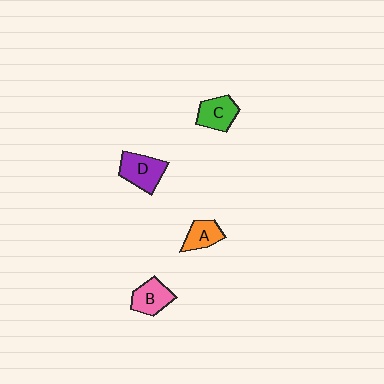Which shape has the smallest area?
Shape A (orange).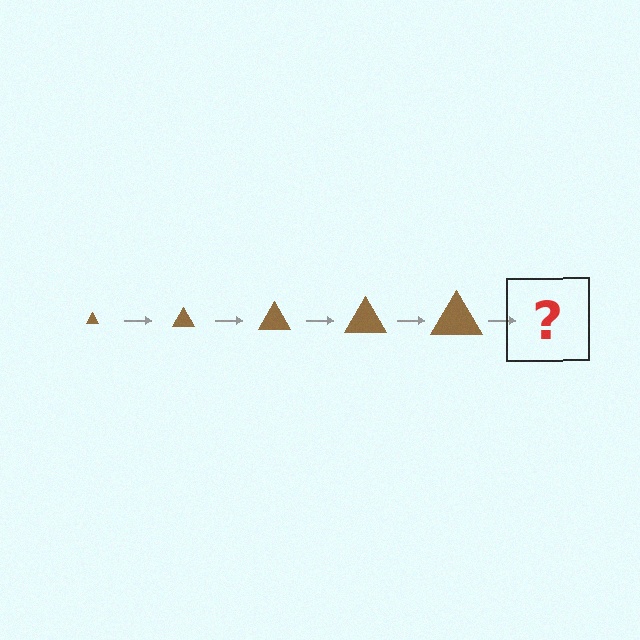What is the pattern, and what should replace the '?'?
The pattern is that the triangle gets progressively larger each step. The '?' should be a brown triangle, larger than the previous one.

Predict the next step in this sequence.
The next step is a brown triangle, larger than the previous one.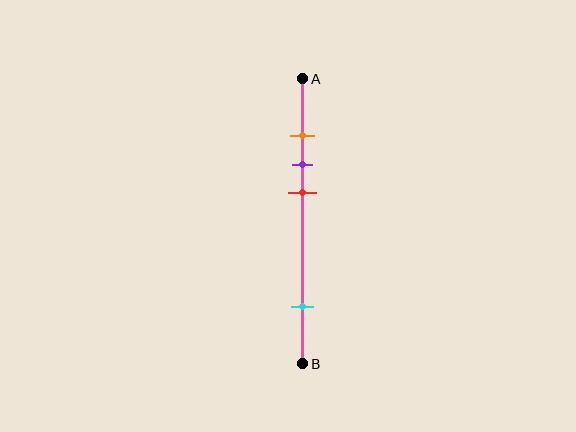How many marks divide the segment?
There are 4 marks dividing the segment.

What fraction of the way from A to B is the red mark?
The red mark is approximately 40% (0.4) of the way from A to B.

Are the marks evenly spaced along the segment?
No, the marks are not evenly spaced.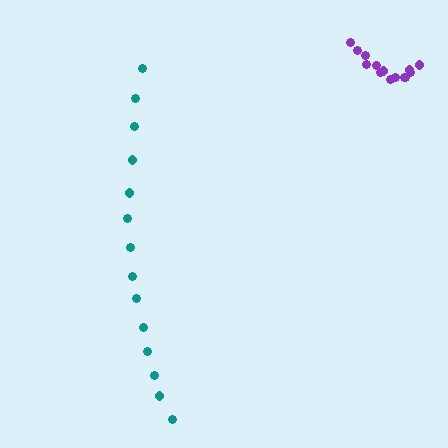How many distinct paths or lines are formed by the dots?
There are 2 distinct paths.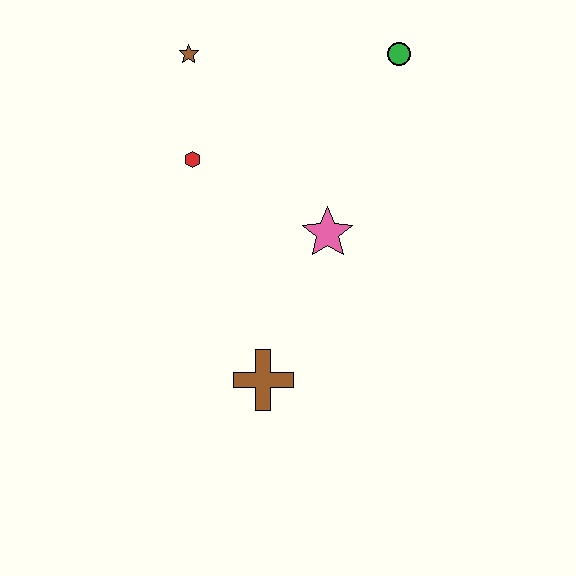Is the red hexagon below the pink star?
No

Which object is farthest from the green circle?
The brown cross is farthest from the green circle.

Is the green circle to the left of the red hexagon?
No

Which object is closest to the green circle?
The pink star is closest to the green circle.